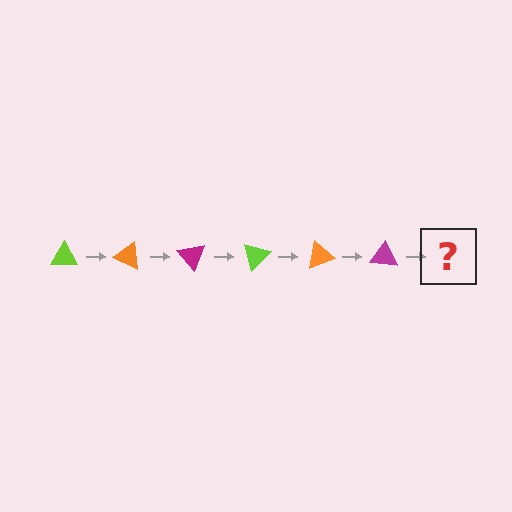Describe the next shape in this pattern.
It should be a lime triangle, rotated 150 degrees from the start.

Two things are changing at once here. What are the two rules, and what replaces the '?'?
The two rules are that it rotates 25 degrees each step and the color cycles through lime, orange, and magenta. The '?' should be a lime triangle, rotated 150 degrees from the start.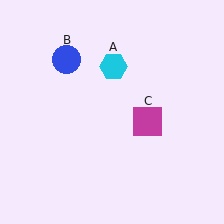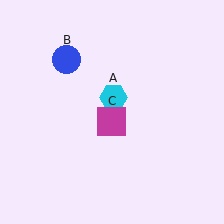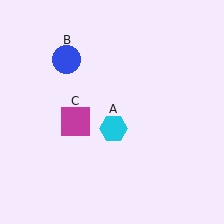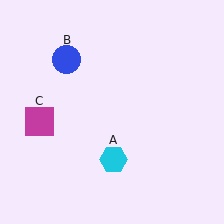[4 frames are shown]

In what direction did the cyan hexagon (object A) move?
The cyan hexagon (object A) moved down.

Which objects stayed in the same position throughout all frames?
Blue circle (object B) remained stationary.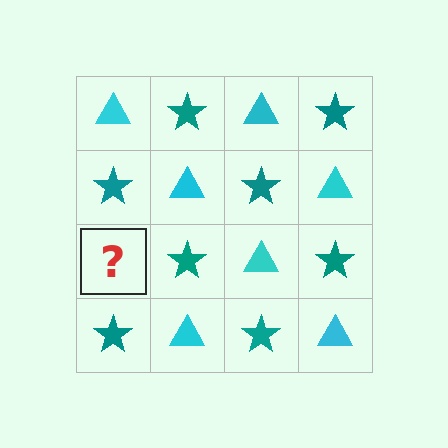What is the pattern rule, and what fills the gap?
The rule is that it alternates cyan triangle and teal star in a checkerboard pattern. The gap should be filled with a cyan triangle.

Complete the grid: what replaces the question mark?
The question mark should be replaced with a cyan triangle.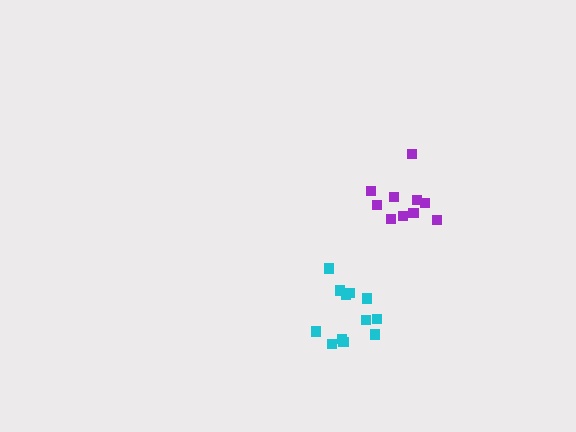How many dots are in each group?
Group 1: 10 dots, Group 2: 12 dots (22 total).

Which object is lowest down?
The cyan cluster is bottommost.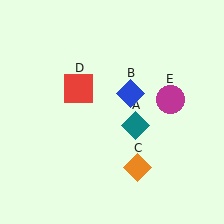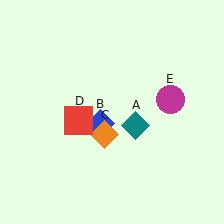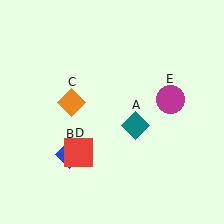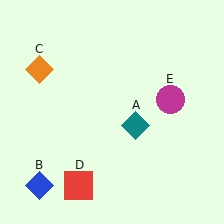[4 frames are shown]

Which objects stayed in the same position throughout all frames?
Teal diamond (object A) and magenta circle (object E) remained stationary.